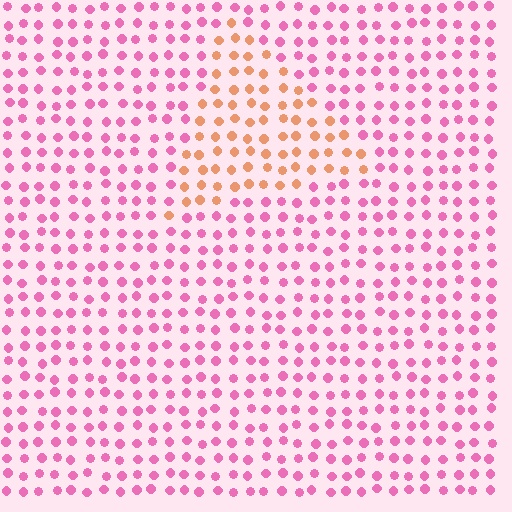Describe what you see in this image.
The image is filled with small pink elements in a uniform arrangement. A triangle-shaped region is visible where the elements are tinted to a slightly different hue, forming a subtle color boundary.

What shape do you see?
I see a triangle.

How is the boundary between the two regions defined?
The boundary is defined purely by a slight shift in hue (about 55 degrees). Spacing, size, and orientation are identical on both sides.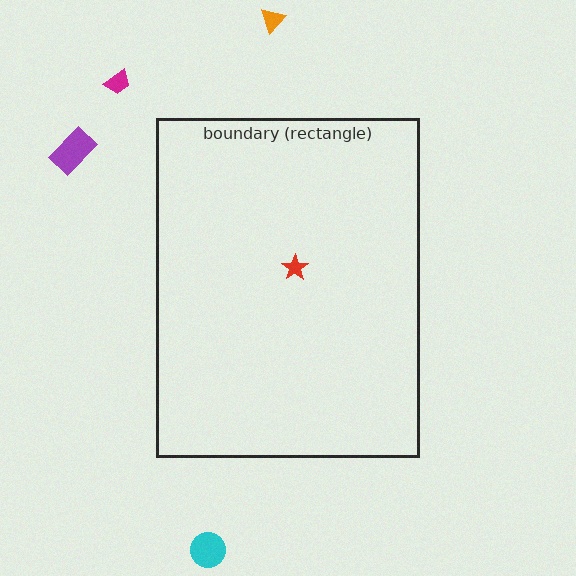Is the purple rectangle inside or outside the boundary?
Outside.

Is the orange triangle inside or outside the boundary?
Outside.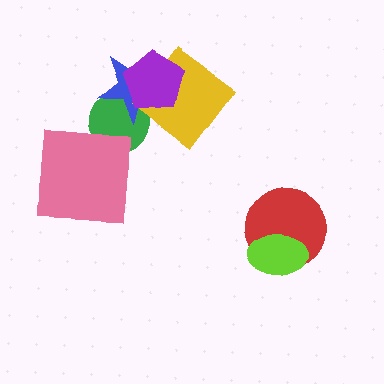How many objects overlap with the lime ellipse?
1 object overlaps with the lime ellipse.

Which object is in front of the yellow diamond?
The purple pentagon is in front of the yellow diamond.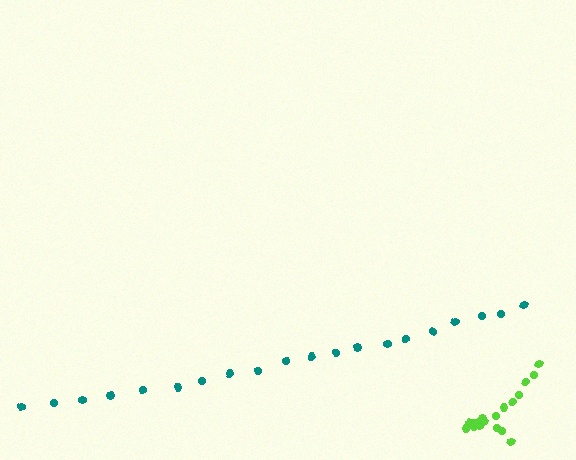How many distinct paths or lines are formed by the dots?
There are 2 distinct paths.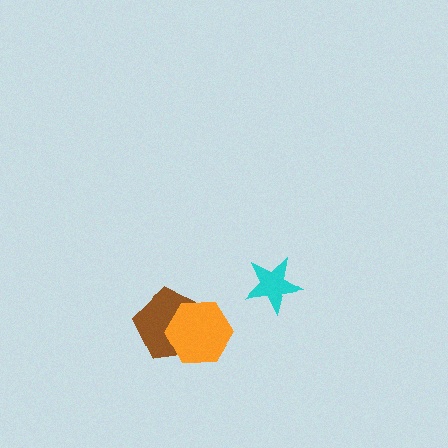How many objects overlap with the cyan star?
0 objects overlap with the cyan star.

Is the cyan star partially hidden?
No, no other shape covers it.